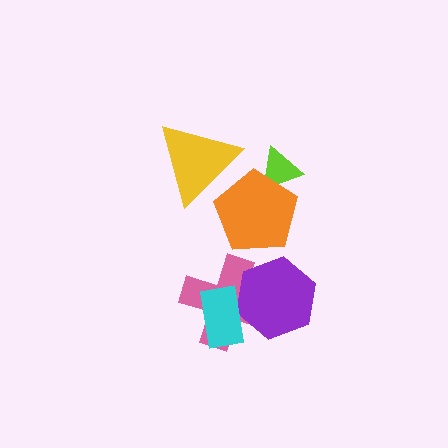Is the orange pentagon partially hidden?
No, no other shape covers it.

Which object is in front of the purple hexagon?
The cyan rectangle is in front of the purple hexagon.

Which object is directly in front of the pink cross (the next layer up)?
The purple hexagon is directly in front of the pink cross.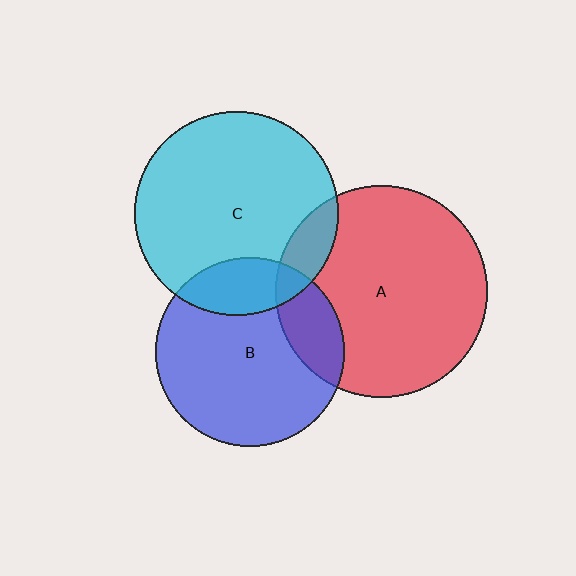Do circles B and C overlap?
Yes.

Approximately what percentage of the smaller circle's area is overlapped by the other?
Approximately 20%.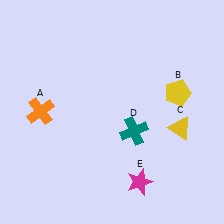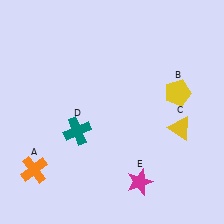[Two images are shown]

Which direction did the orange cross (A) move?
The orange cross (A) moved down.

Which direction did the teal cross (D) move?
The teal cross (D) moved left.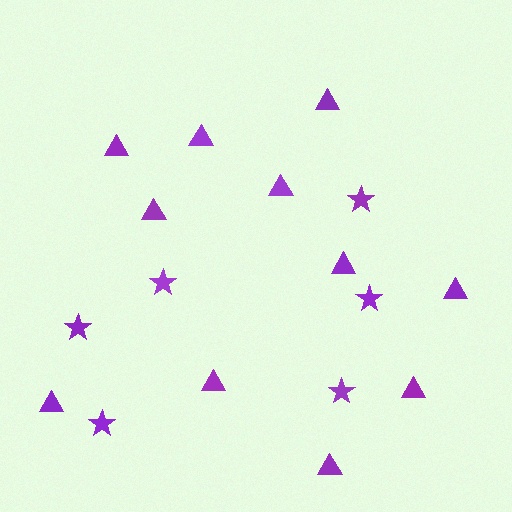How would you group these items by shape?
There are 2 groups: one group of triangles (11) and one group of stars (6).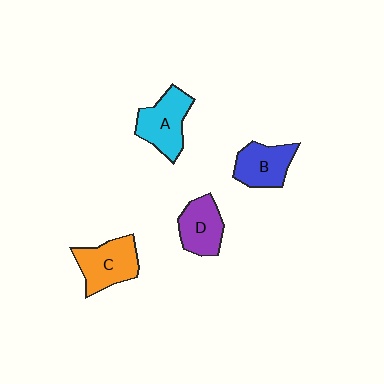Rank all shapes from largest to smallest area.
From largest to smallest: A (cyan), C (orange), B (blue), D (purple).